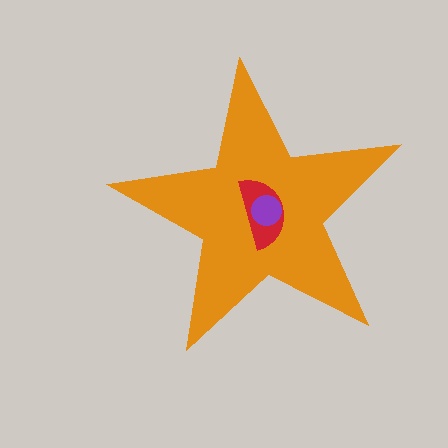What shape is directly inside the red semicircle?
The purple circle.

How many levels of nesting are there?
3.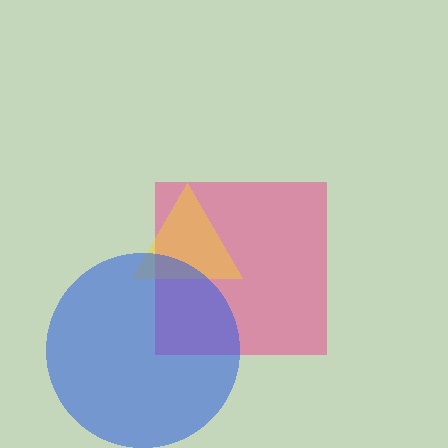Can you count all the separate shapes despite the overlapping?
Yes, there are 3 separate shapes.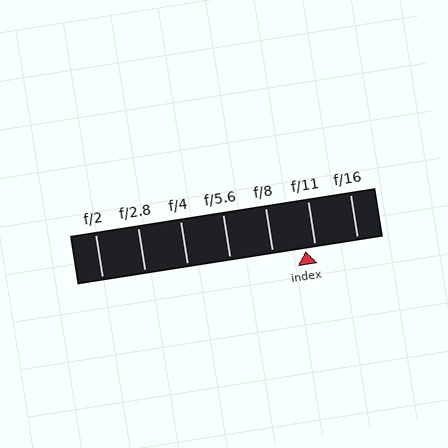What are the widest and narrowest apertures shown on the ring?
The widest aperture shown is f/2 and the narrowest is f/16.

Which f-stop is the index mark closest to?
The index mark is closest to f/11.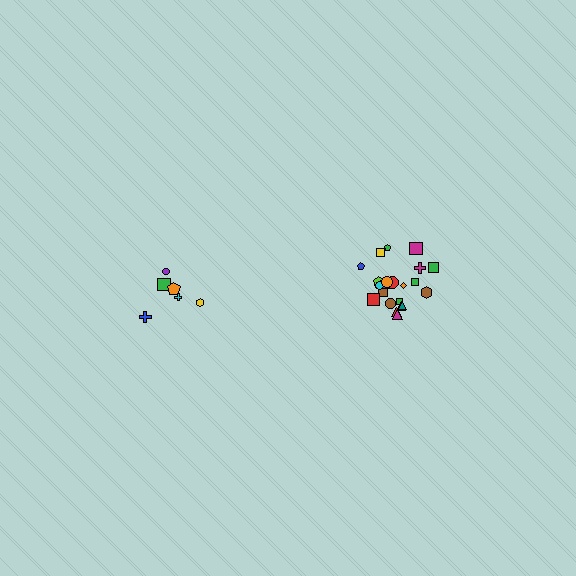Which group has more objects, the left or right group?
The right group.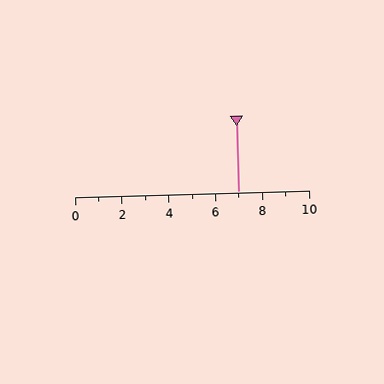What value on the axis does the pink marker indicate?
The marker indicates approximately 7.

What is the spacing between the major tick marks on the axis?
The major ticks are spaced 2 apart.